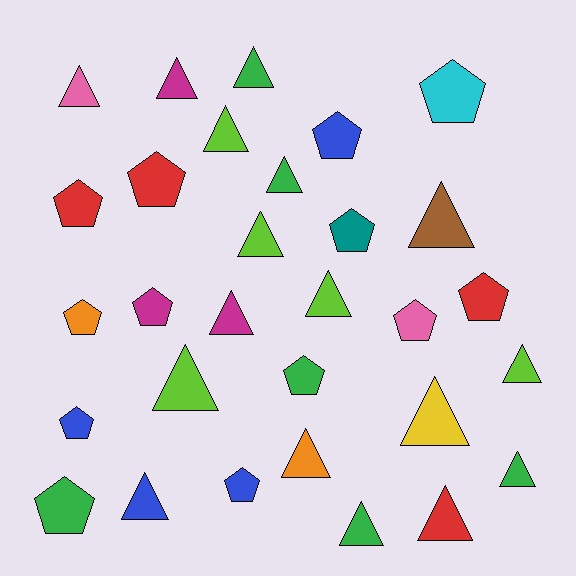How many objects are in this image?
There are 30 objects.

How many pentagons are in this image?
There are 13 pentagons.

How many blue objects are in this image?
There are 4 blue objects.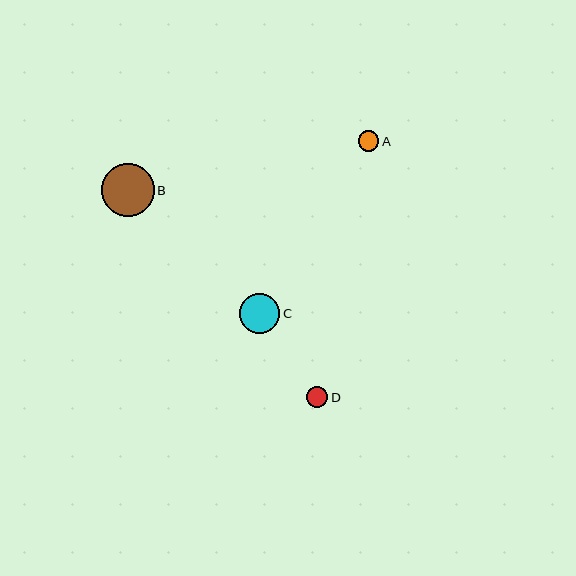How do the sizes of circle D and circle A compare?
Circle D and circle A are approximately the same size.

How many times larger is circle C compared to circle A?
Circle C is approximately 2.0 times the size of circle A.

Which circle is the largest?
Circle B is the largest with a size of approximately 53 pixels.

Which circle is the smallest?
Circle A is the smallest with a size of approximately 20 pixels.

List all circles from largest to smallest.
From largest to smallest: B, C, D, A.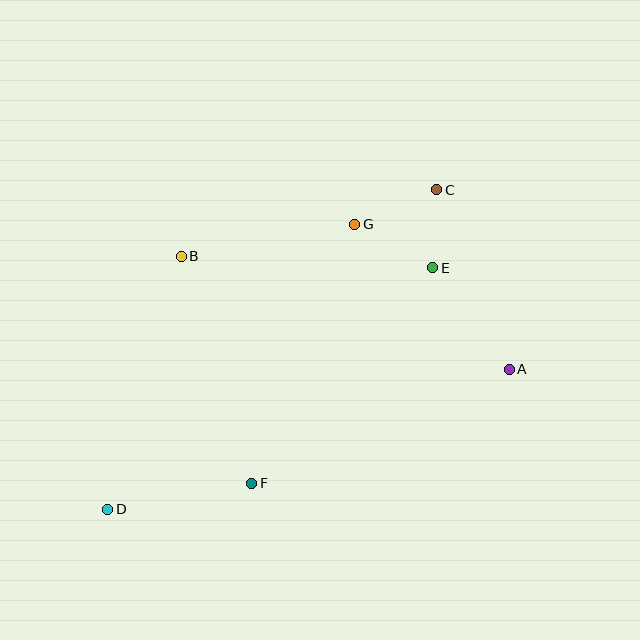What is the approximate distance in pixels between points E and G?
The distance between E and G is approximately 90 pixels.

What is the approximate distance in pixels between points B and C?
The distance between B and C is approximately 264 pixels.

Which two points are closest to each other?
Points C and E are closest to each other.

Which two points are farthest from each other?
Points C and D are farthest from each other.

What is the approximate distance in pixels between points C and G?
The distance between C and G is approximately 89 pixels.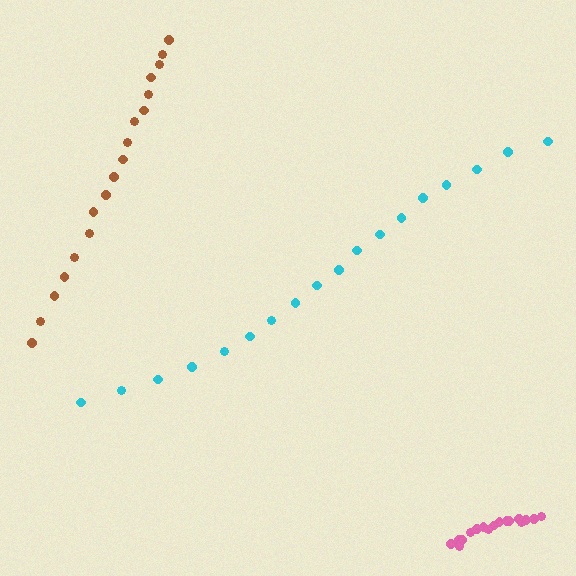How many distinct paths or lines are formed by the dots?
There are 3 distinct paths.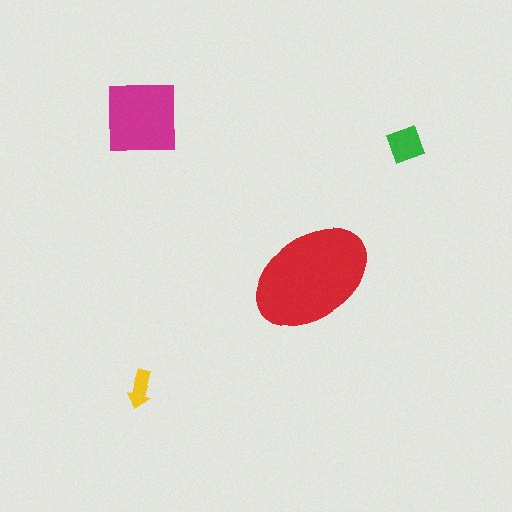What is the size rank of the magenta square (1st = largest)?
2nd.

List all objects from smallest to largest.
The yellow arrow, the green diamond, the magenta square, the red ellipse.